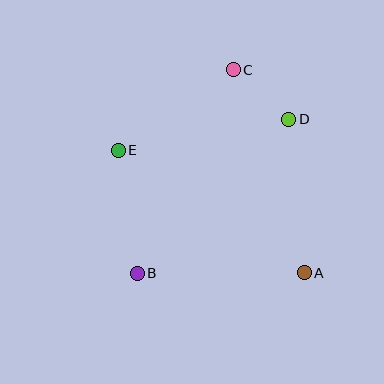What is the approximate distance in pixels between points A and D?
The distance between A and D is approximately 154 pixels.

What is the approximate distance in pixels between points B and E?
The distance between B and E is approximately 124 pixels.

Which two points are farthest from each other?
Points B and C are farthest from each other.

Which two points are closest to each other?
Points C and D are closest to each other.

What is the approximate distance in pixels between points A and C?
The distance between A and C is approximately 215 pixels.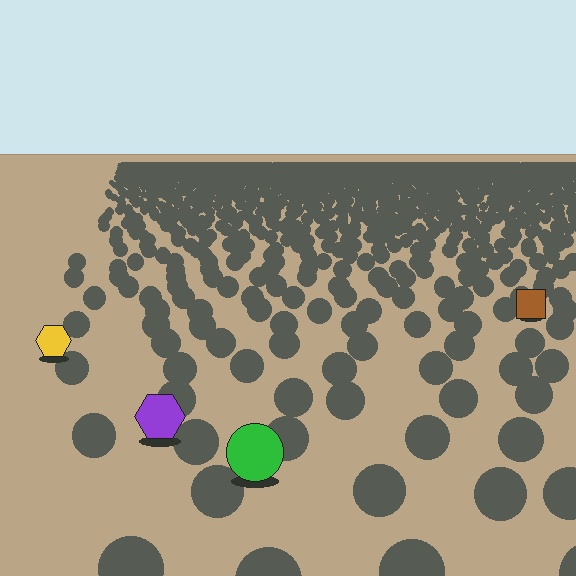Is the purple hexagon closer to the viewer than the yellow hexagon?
Yes. The purple hexagon is closer — you can tell from the texture gradient: the ground texture is coarser near it.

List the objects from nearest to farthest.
From nearest to farthest: the green circle, the purple hexagon, the yellow hexagon, the brown square.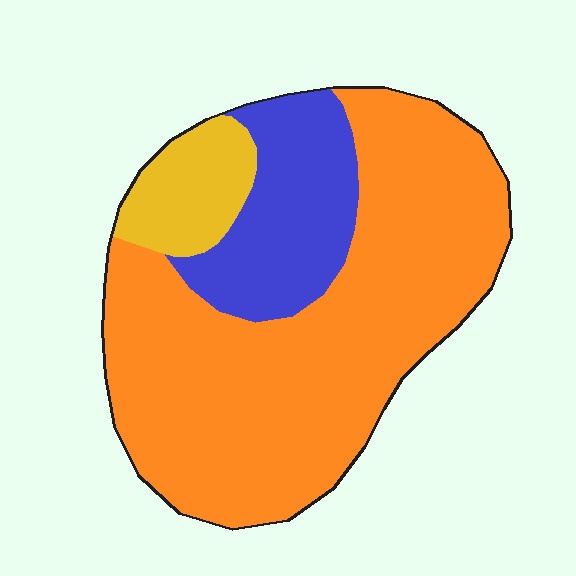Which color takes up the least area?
Yellow, at roughly 10%.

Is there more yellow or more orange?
Orange.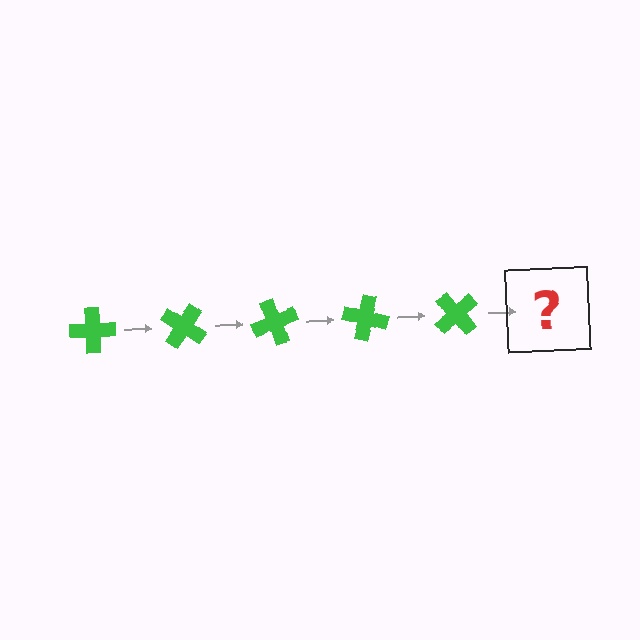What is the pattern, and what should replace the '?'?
The pattern is that the cross rotates 35 degrees each step. The '?' should be a green cross rotated 175 degrees.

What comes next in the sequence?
The next element should be a green cross rotated 175 degrees.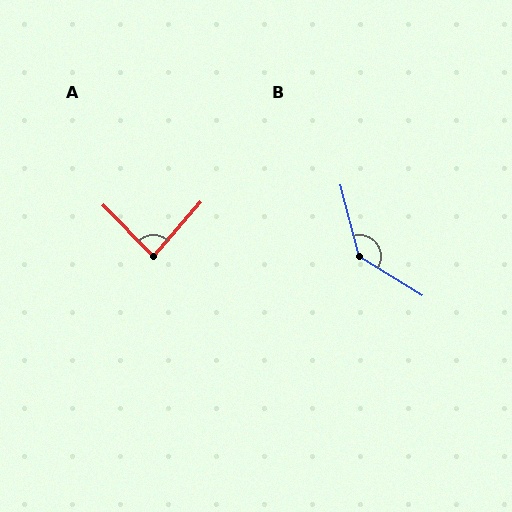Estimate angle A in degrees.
Approximately 85 degrees.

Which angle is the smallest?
A, at approximately 85 degrees.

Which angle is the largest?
B, at approximately 136 degrees.